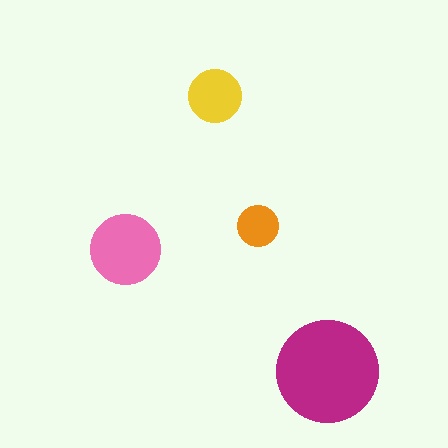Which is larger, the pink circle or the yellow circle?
The pink one.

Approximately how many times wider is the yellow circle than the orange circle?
About 1.5 times wider.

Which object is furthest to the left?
The pink circle is leftmost.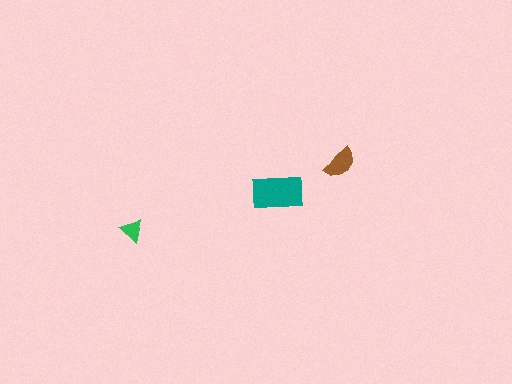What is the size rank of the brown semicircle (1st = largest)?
2nd.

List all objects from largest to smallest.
The teal rectangle, the brown semicircle, the green triangle.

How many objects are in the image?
There are 3 objects in the image.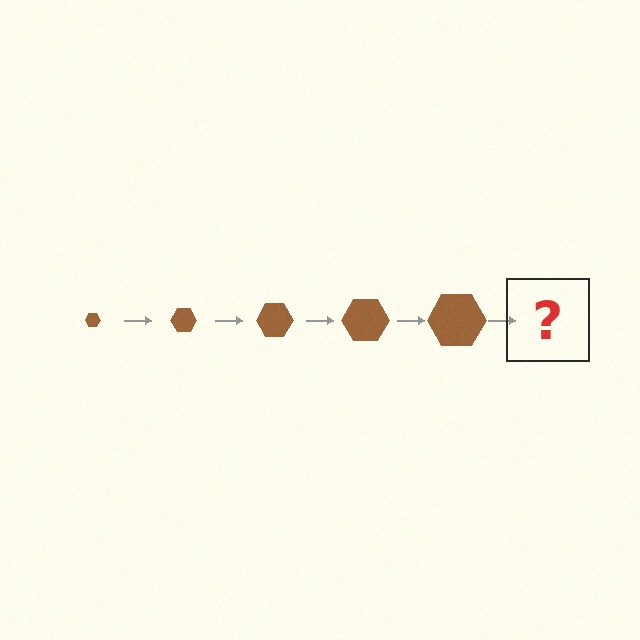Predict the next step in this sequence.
The next step is a brown hexagon, larger than the previous one.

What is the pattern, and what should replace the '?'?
The pattern is that the hexagon gets progressively larger each step. The '?' should be a brown hexagon, larger than the previous one.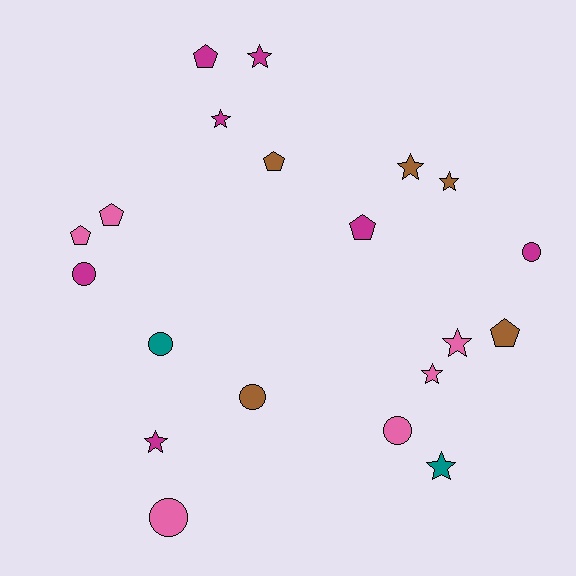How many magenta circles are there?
There are 2 magenta circles.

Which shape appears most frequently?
Star, with 8 objects.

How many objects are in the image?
There are 20 objects.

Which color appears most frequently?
Magenta, with 7 objects.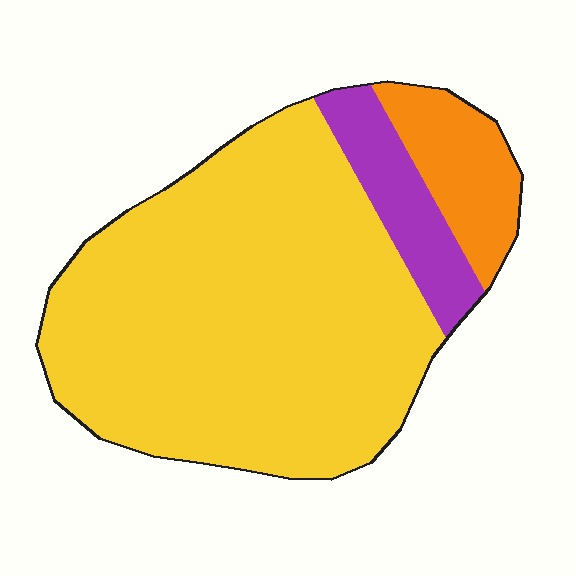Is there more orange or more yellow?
Yellow.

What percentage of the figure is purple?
Purple covers around 10% of the figure.